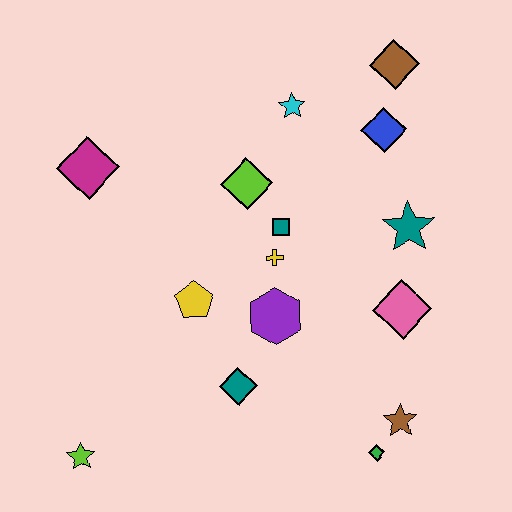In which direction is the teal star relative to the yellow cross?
The teal star is to the right of the yellow cross.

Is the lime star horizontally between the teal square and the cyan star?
No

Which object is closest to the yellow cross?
The teal square is closest to the yellow cross.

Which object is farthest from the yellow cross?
The lime star is farthest from the yellow cross.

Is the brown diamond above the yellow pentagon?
Yes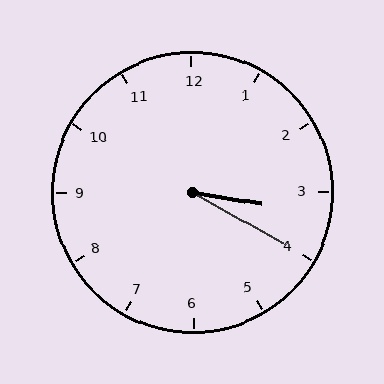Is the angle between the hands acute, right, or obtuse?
It is acute.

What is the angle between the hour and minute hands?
Approximately 20 degrees.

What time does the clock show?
3:20.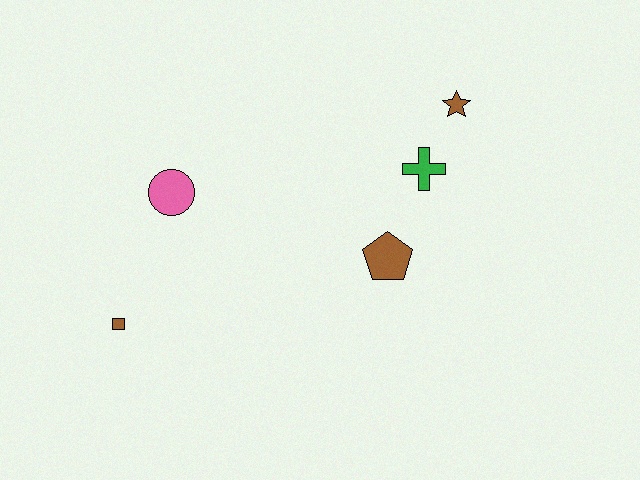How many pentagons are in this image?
There is 1 pentagon.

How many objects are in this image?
There are 5 objects.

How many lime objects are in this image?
There are no lime objects.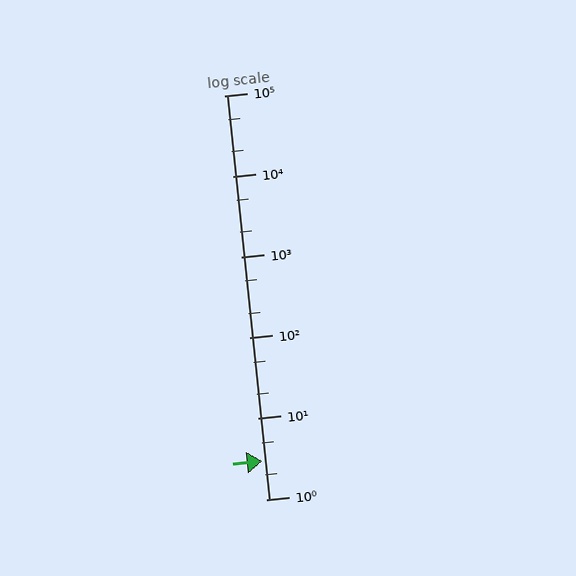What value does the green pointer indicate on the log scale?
The pointer indicates approximately 3.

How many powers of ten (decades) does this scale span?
The scale spans 5 decades, from 1 to 100000.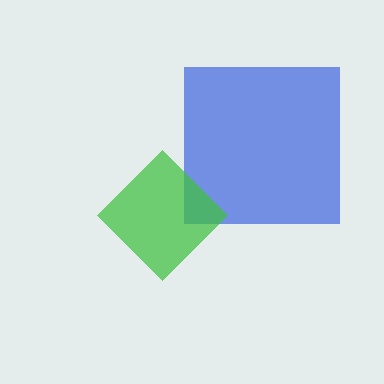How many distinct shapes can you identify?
There are 2 distinct shapes: a blue square, a green diamond.